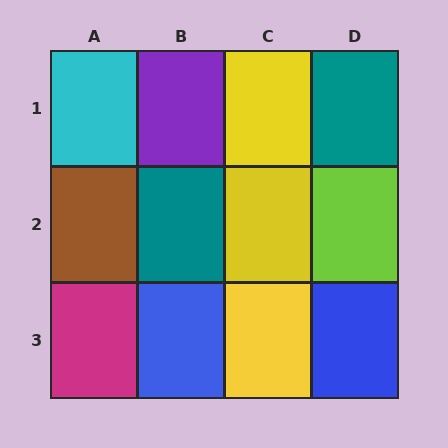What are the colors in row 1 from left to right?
Cyan, purple, yellow, teal.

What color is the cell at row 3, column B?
Blue.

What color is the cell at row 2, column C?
Yellow.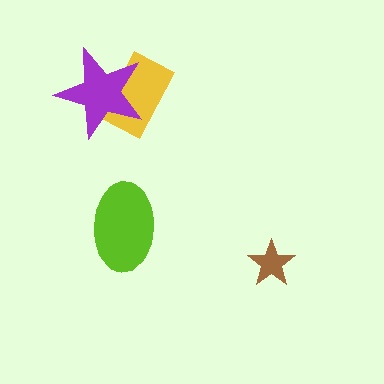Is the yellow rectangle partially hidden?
Yes, it is partially covered by another shape.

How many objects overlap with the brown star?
0 objects overlap with the brown star.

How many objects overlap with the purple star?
1 object overlaps with the purple star.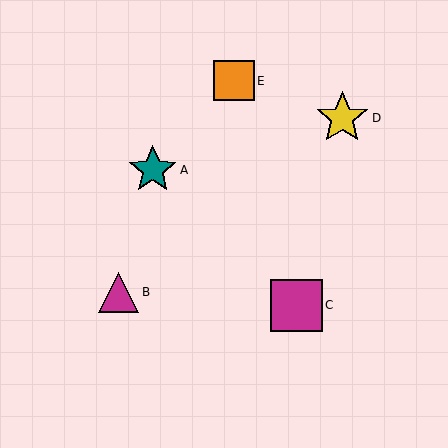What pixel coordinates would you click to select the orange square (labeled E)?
Click at (234, 81) to select the orange square E.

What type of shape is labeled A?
Shape A is a teal star.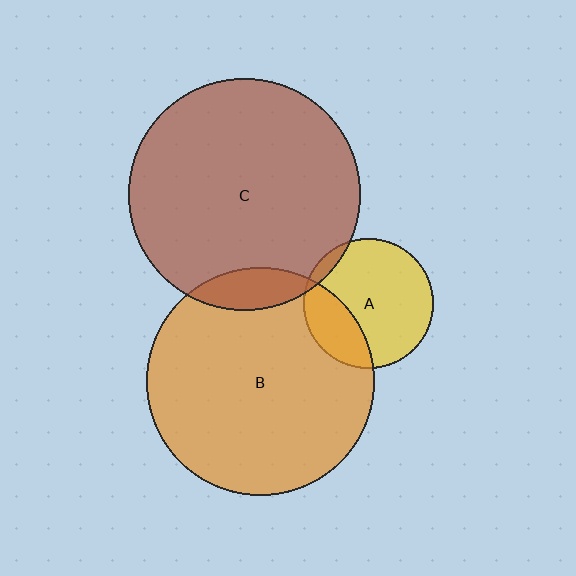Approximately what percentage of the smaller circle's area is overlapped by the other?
Approximately 10%.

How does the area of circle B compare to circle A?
Approximately 3.1 times.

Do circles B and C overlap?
Yes.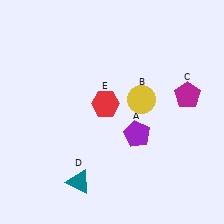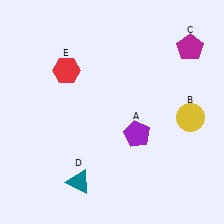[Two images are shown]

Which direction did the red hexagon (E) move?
The red hexagon (E) moved left.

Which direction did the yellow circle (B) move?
The yellow circle (B) moved right.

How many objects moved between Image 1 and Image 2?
3 objects moved between the two images.